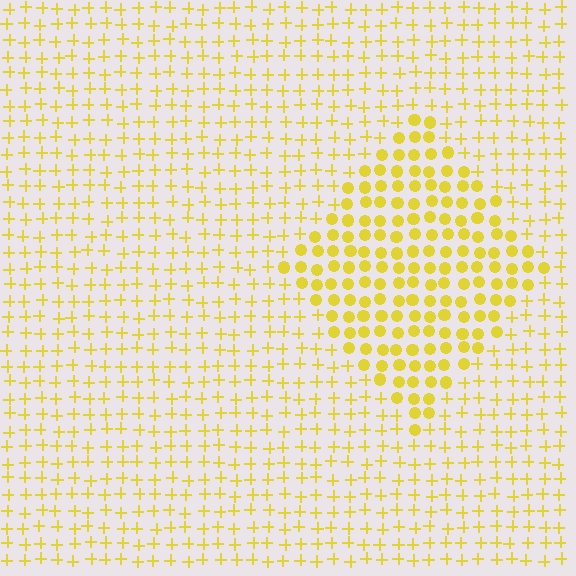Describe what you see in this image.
The image is filled with small yellow elements arranged in a uniform grid. A diamond-shaped region contains circles, while the surrounding area contains plus signs. The boundary is defined purely by the change in element shape.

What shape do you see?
I see a diamond.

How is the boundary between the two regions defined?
The boundary is defined by a change in element shape: circles inside vs. plus signs outside. All elements share the same color and spacing.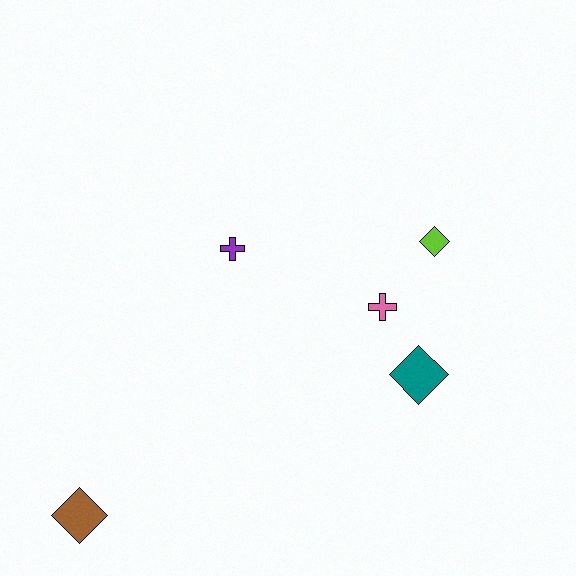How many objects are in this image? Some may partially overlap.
There are 5 objects.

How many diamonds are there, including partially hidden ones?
There are 3 diamonds.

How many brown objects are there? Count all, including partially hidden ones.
There is 1 brown object.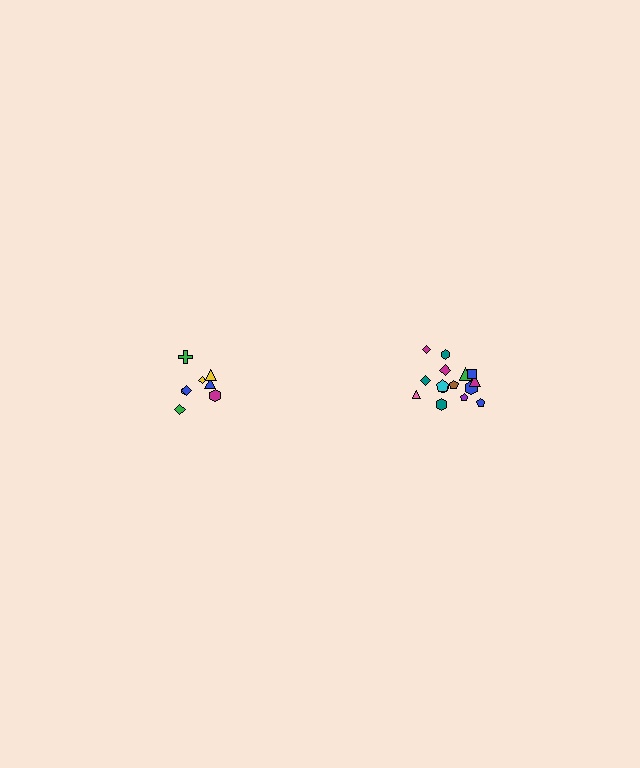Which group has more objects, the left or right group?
The right group.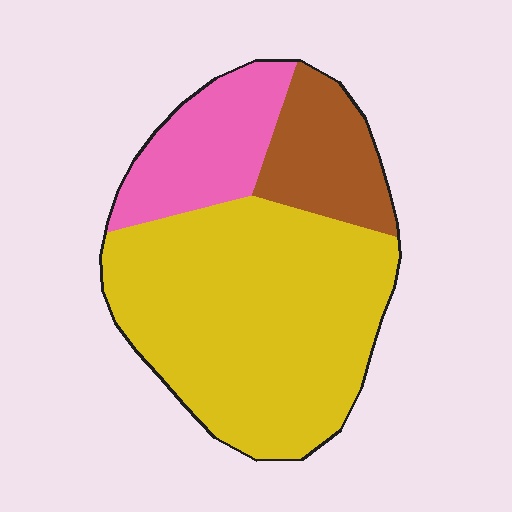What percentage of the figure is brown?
Brown covers around 15% of the figure.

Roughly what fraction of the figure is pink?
Pink takes up less than a quarter of the figure.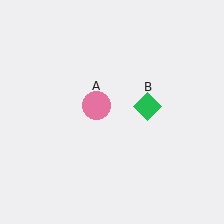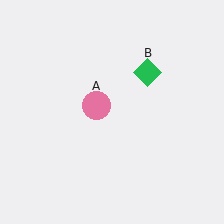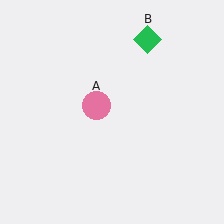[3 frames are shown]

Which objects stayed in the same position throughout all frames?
Pink circle (object A) remained stationary.